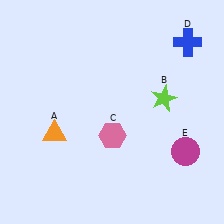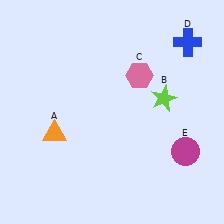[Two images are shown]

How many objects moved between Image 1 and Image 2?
1 object moved between the two images.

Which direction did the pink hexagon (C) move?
The pink hexagon (C) moved up.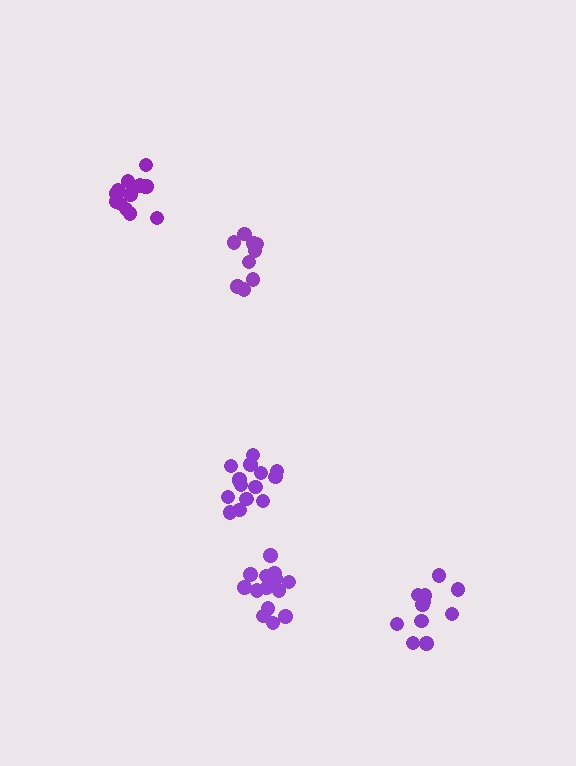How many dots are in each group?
Group 1: 15 dots, Group 2: 13 dots, Group 3: 11 dots, Group 4: 15 dots, Group 5: 9 dots (63 total).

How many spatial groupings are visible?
There are 5 spatial groupings.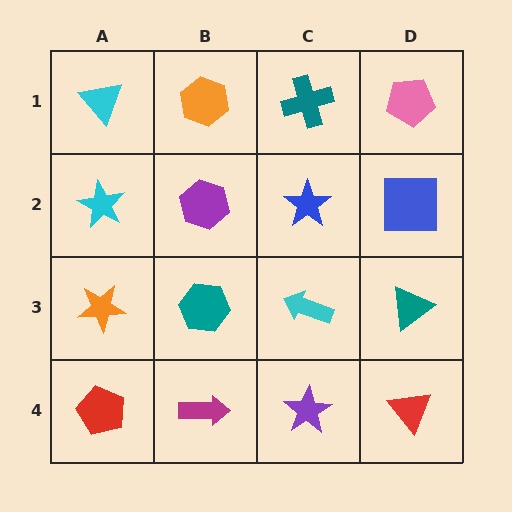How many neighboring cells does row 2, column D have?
3.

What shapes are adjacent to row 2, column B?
An orange hexagon (row 1, column B), a teal hexagon (row 3, column B), a cyan star (row 2, column A), a blue star (row 2, column C).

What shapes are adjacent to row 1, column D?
A blue square (row 2, column D), a teal cross (row 1, column C).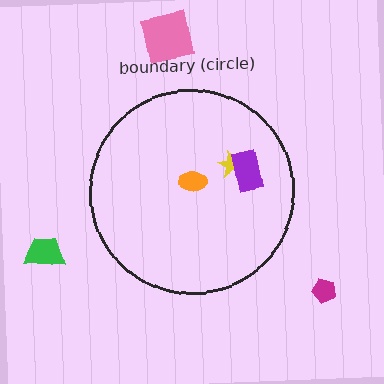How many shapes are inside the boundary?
3 inside, 3 outside.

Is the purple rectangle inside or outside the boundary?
Inside.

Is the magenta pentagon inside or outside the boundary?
Outside.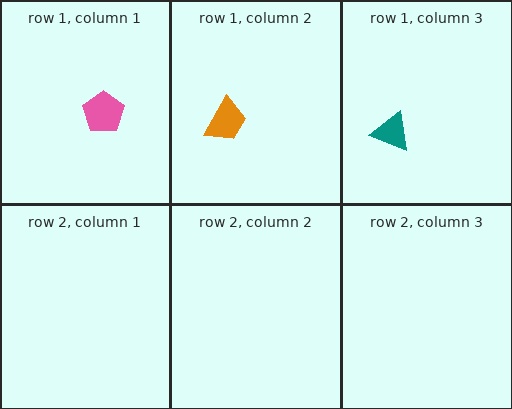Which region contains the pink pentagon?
The row 1, column 1 region.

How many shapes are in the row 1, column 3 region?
1.